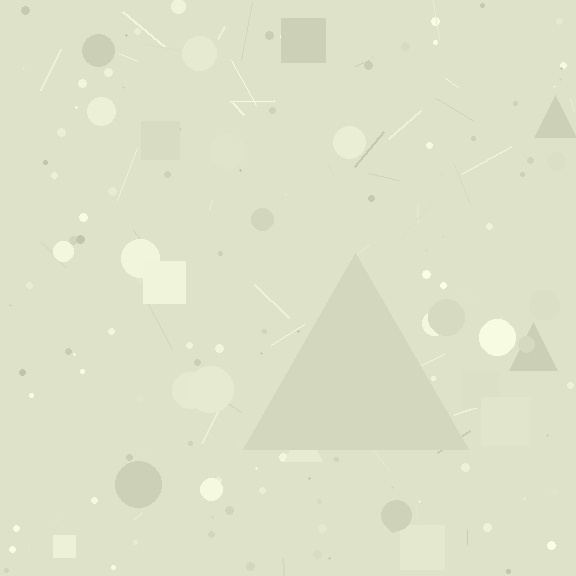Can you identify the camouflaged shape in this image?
The camouflaged shape is a triangle.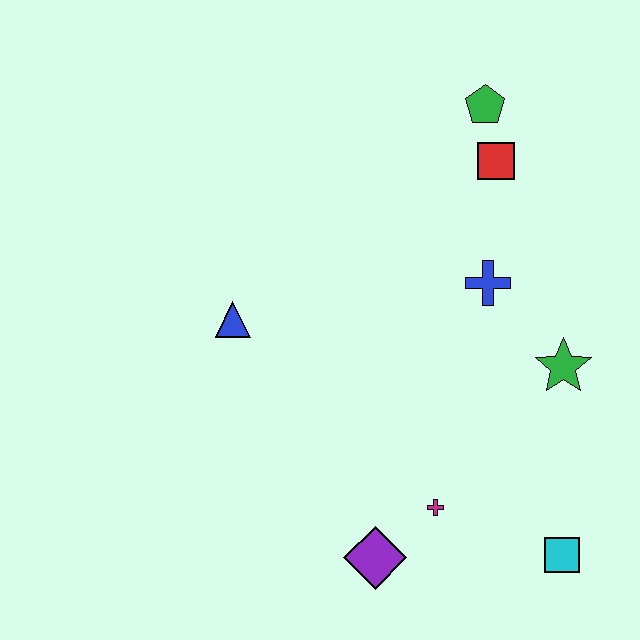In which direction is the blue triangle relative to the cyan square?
The blue triangle is to the left of the cyan square.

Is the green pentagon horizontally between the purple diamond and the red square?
Yes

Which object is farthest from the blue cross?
The purple diamond is farthest from the blue cross.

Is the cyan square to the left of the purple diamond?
No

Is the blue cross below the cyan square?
No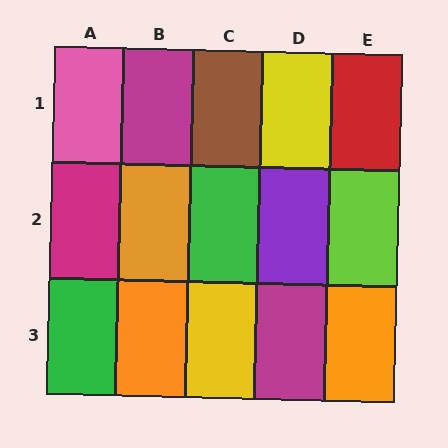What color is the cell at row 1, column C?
Brown.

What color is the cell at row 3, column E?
Orange.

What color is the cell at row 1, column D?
Yellow.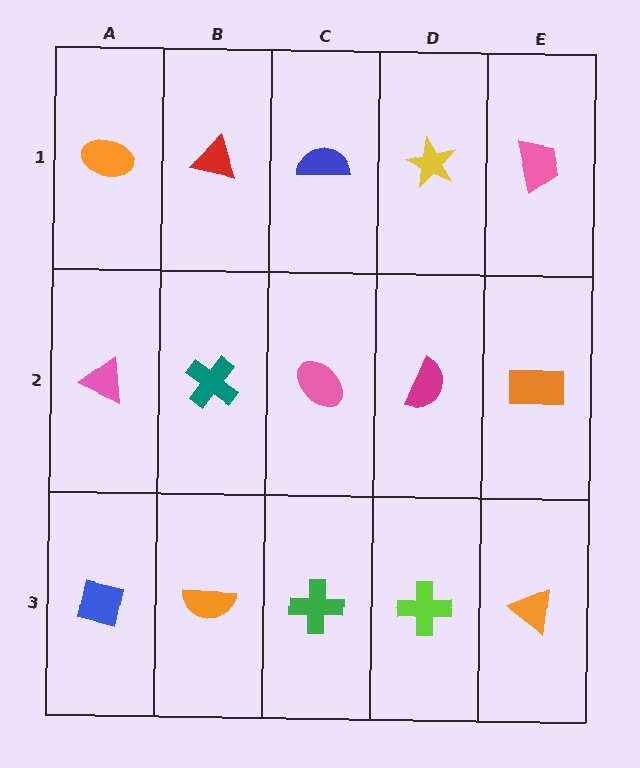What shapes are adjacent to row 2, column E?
A pink trapezoid (row 1, column E), an orange triangle (row 3, column E), a magenta semicircle (row 2, column D).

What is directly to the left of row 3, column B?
A blue square.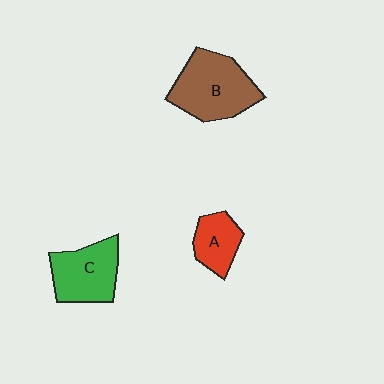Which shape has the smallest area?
Shape A (red).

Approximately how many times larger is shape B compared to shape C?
Approximately 1.3 times.